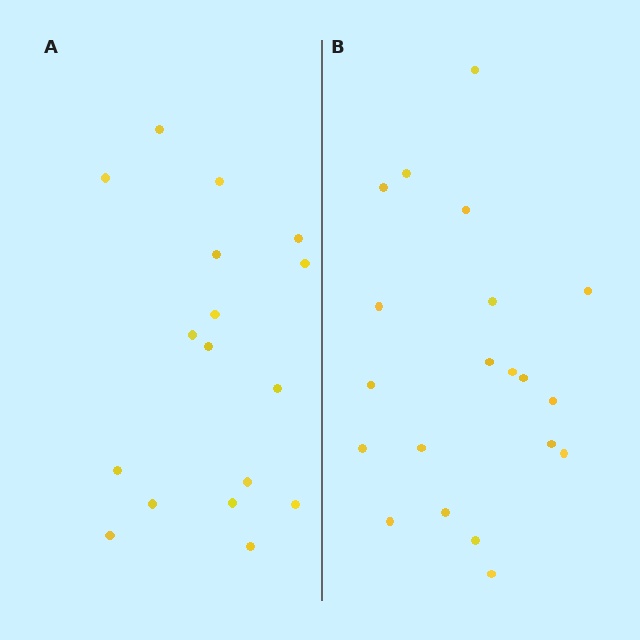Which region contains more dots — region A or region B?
Region B (the right region) has more dots.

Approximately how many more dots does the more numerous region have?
Region B has just a few more — roughly 2 or 3 more dots than region A.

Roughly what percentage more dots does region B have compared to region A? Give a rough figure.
About 20% more.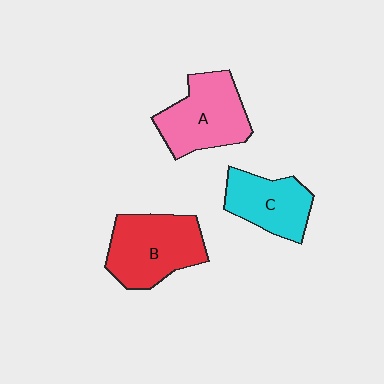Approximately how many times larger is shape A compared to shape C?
Approximately 1.3 times.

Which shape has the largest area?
Shape B (red).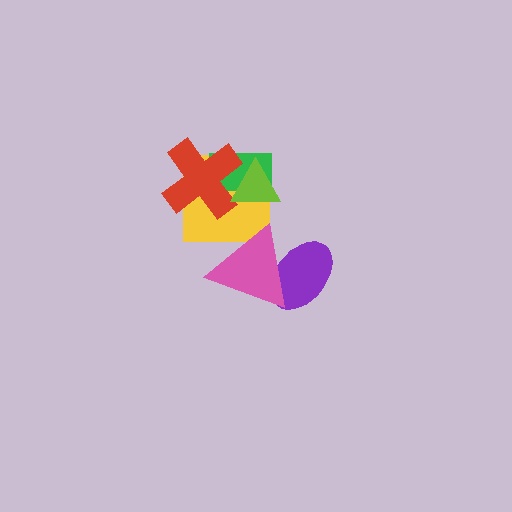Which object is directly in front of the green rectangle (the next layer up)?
The red cross is directly in front of the green rectangle.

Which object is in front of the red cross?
The lime triangle is in front of the red cross.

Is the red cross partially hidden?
Yes, it is partially covered by another shape.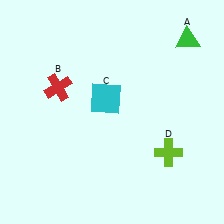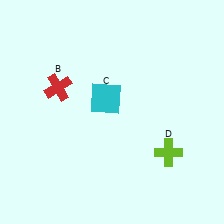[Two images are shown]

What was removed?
The green triangle (A) was removed in Image 2.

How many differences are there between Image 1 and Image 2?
There is 1 difference between the two images.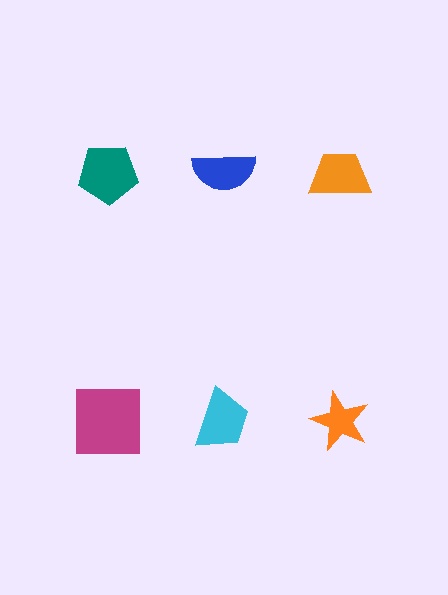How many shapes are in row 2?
3 shapes.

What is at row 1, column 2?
A blue semicircle.